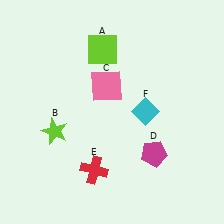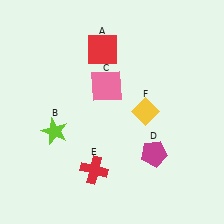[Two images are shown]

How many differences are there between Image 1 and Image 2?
There are 2 differences between the two images.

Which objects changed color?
A changed from lime to red. F changed from cyan to yellow.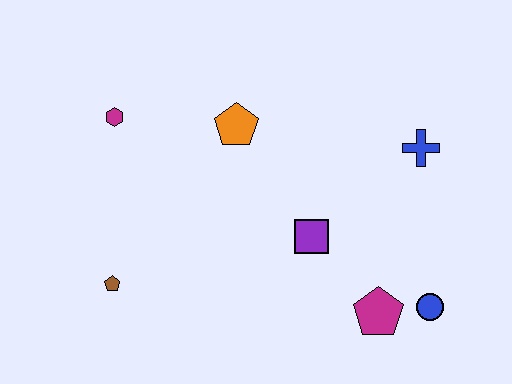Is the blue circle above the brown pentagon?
No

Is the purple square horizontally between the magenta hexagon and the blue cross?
Yes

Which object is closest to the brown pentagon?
The magenta hexagon is closest to the brown pentagon.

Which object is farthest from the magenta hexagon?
The blue circle is farthest from the magenta hexagon.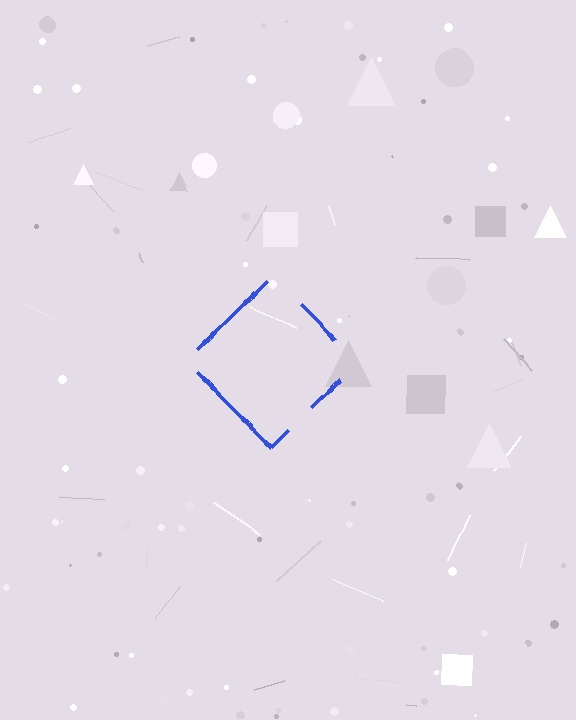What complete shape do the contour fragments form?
The contour fragments form a diamond.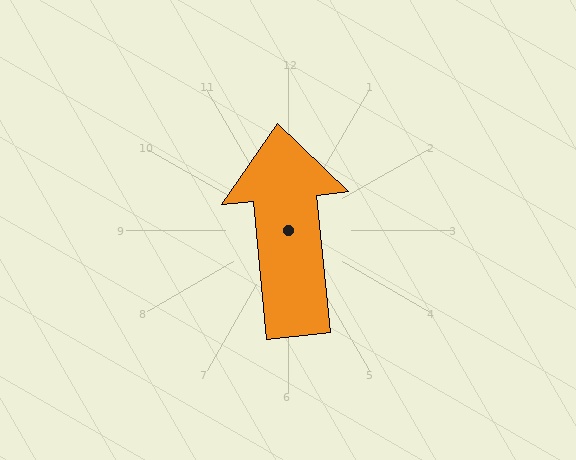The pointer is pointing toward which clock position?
Roughly 12 o'clock.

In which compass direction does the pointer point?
North.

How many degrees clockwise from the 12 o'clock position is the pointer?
Approximately 354 degrees.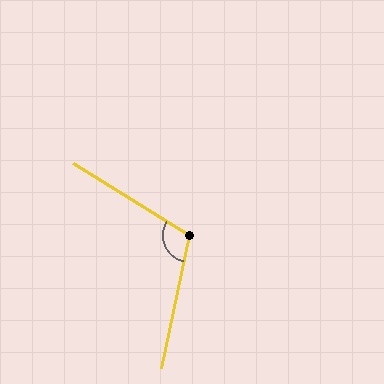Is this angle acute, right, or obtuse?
It is obtuse.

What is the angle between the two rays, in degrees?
Approximately 110 degrees.